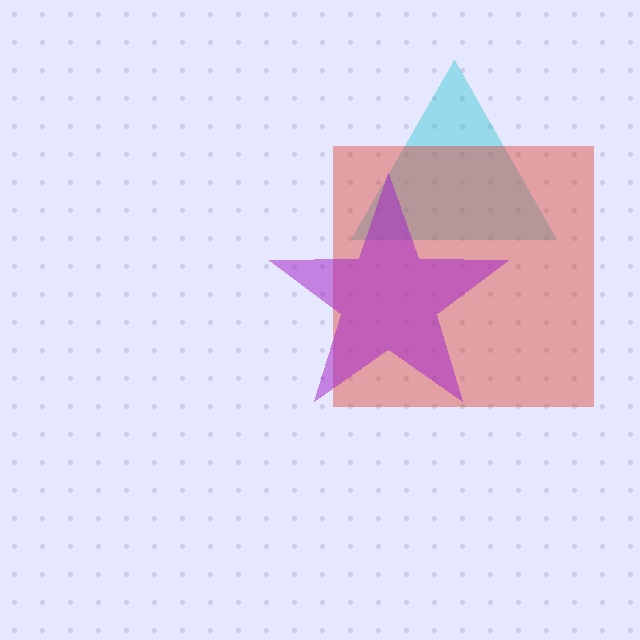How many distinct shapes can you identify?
There are 3 distinct shapes: a cyan triangle, a red square, a purple star.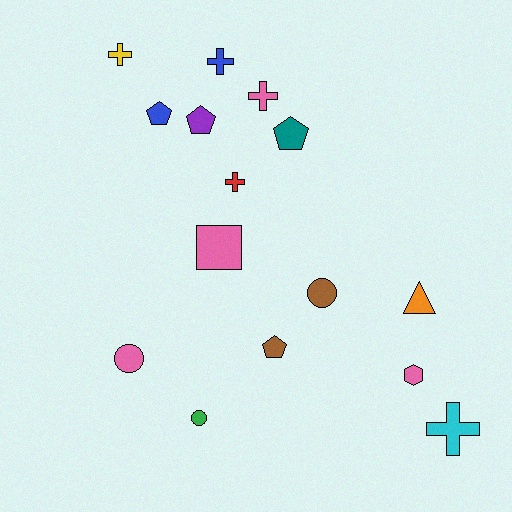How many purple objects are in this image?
There is 1 purple object.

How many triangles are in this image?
There is 1 triangle.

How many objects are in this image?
There are 15 objects.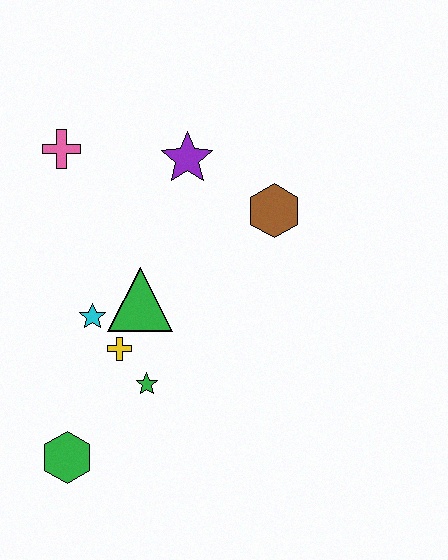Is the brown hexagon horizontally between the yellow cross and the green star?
No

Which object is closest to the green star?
The yellow cross is closest to the green star.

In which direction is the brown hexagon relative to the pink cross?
The brown hexagon is to the right of the pink cross.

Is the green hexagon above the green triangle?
No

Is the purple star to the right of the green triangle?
Yes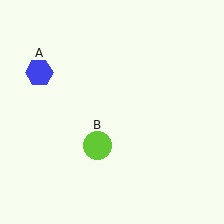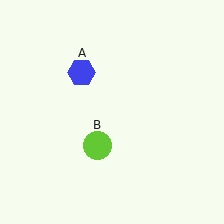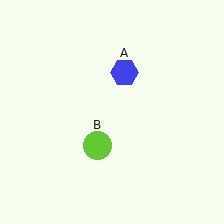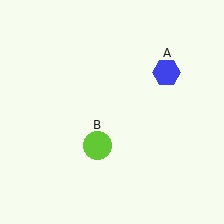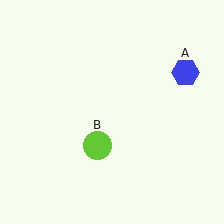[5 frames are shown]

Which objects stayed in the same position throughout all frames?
Lime circle (object B) remained stationary.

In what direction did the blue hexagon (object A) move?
The blue hexagon (object A) moved right.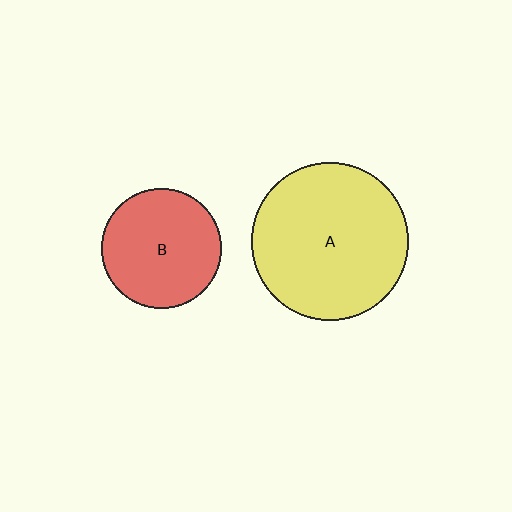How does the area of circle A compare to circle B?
Approximately 1.7 times.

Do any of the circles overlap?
No, none of the circles overlap.